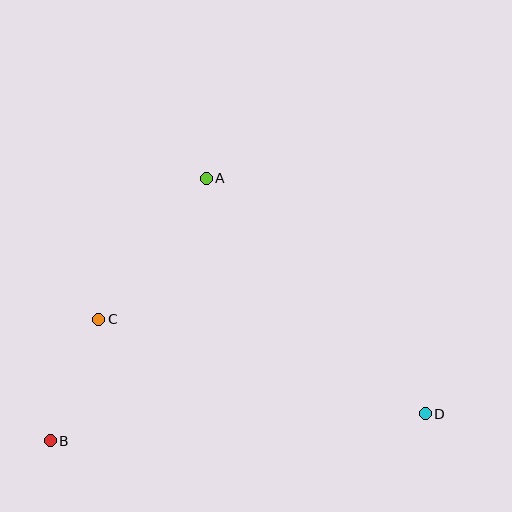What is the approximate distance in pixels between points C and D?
The distance between C and D is approximately 340 pixels.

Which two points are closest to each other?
Points B and C are closest to each other.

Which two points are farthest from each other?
Points B and D are farthest from each other.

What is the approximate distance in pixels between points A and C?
The distance between A and C is approximately 177 pixels.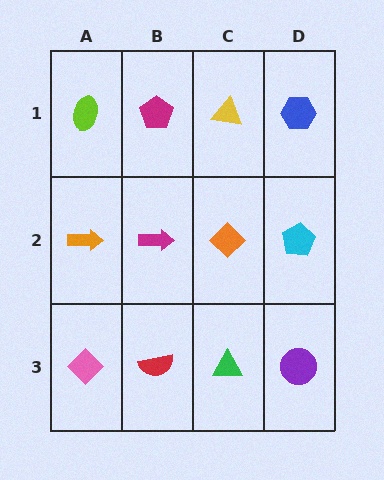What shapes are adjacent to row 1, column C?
An orange diamond (row 2, column C), a magenta pentagon (row 1, column B), a blue hexagon (row 1, column D).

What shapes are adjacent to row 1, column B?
A magenta arrow (row 2, column B), a lime ellipse (row 1, column A), a yellow triangle (row 1, column C).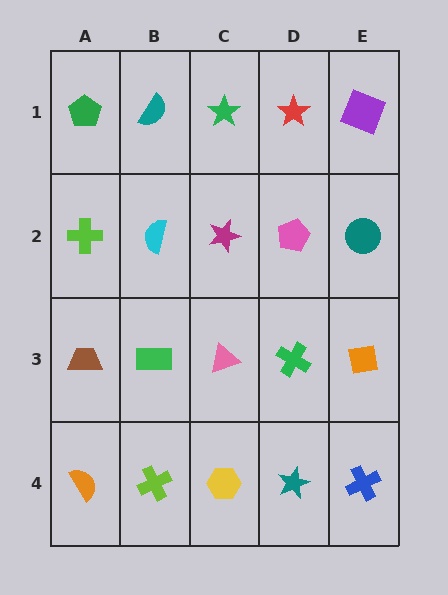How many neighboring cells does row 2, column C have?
4.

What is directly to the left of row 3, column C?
A green rectangle.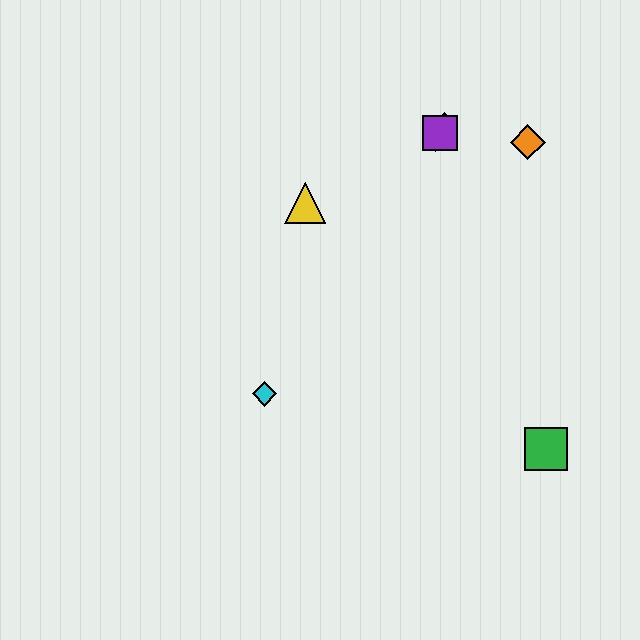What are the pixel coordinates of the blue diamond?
The blue diamond is at (445, 125).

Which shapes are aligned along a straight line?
The red diamond, the blue diamond, the purple square, the cyan diamond are aligned along a straight line.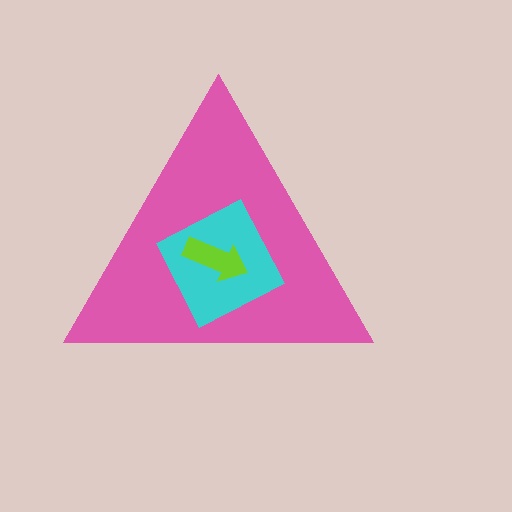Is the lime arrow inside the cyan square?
Yes.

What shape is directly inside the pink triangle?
The cyan square.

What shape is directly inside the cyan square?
The lime arrow.